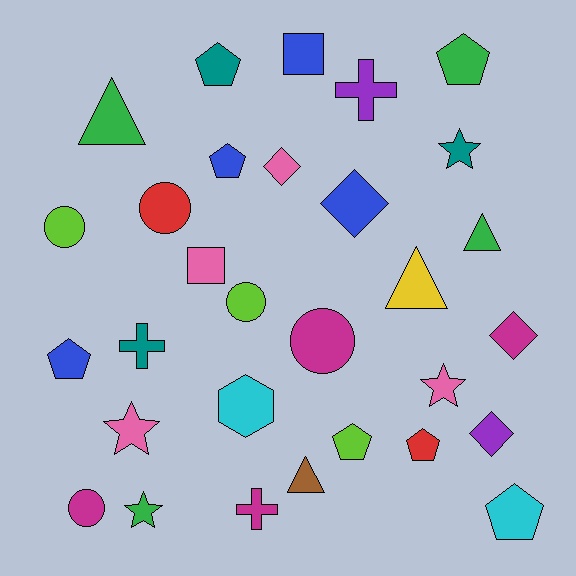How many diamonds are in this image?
There are 4 diamonds.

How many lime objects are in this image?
There are 3 lime objects.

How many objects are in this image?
There are 30 objects.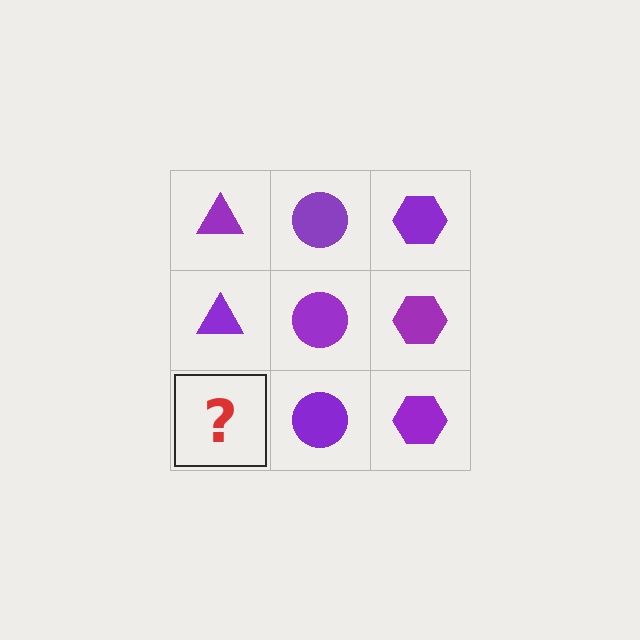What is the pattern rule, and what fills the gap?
The rule is that each column has a consistent shape. The gap should be filled with a purple triangle.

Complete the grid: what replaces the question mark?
The question mark should be replaced with a purple triangle.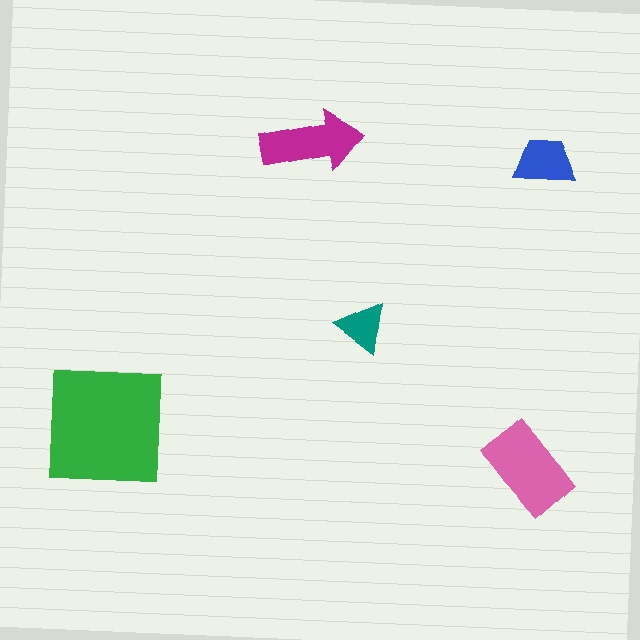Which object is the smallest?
The teal triangle.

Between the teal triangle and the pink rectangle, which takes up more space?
The pink rectangle.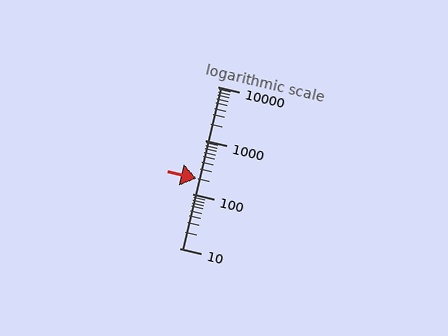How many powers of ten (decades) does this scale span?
The scale spans 3 decades, from 10 to 10000.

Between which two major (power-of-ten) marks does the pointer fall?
The pointer is between 100 and 1000.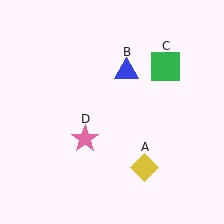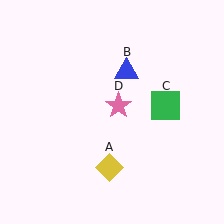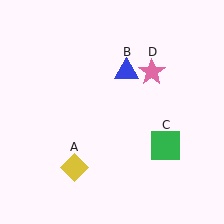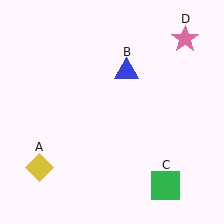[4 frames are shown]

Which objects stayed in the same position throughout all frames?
Blue triangle (object B) remained stationary.